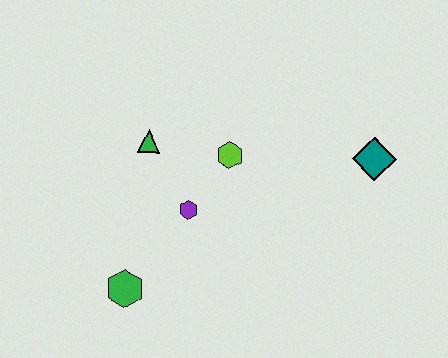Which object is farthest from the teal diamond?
The green hexagon is farthest from the teal diamond.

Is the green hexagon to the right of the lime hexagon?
No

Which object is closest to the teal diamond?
The lime hexagon is closest to the teal diamond.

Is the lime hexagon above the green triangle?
No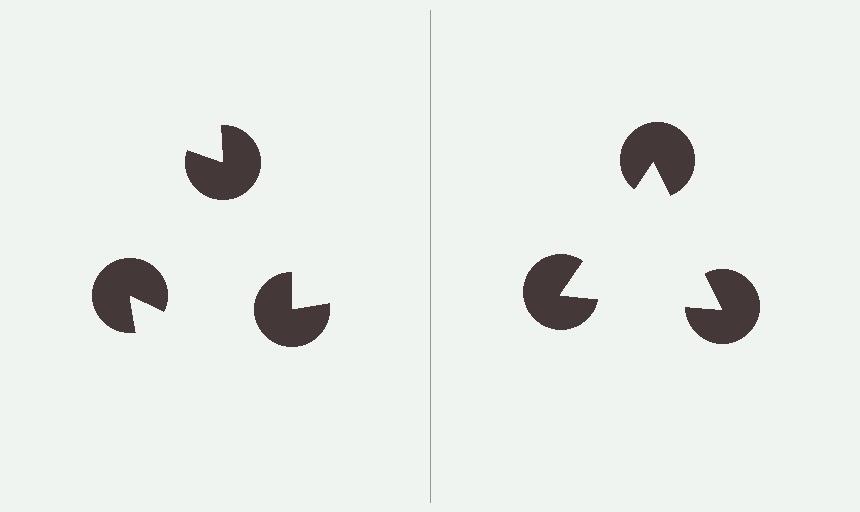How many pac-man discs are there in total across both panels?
6 — 3 on each side.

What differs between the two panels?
The pac-man discs are positioned identically on both sides; only the wedge orientations differ. On the right they align to a triangle; on the left they are misaligned.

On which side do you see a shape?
An illusory triangle appears on the right side. On the left side the wedge cuts are rotated, so no coherent shape forms.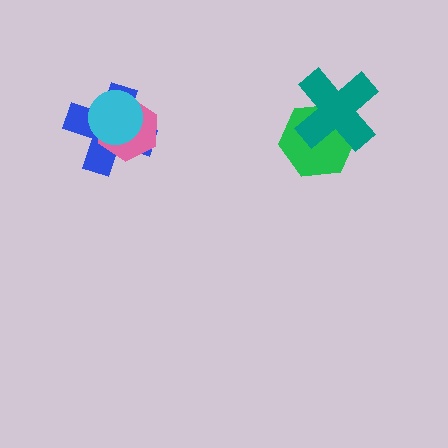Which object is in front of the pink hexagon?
The cyan circle is in front of the pink hexagon.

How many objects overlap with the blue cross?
2 objects overlap with the blue cross.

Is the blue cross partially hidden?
Yes, it is partially covered by another shape.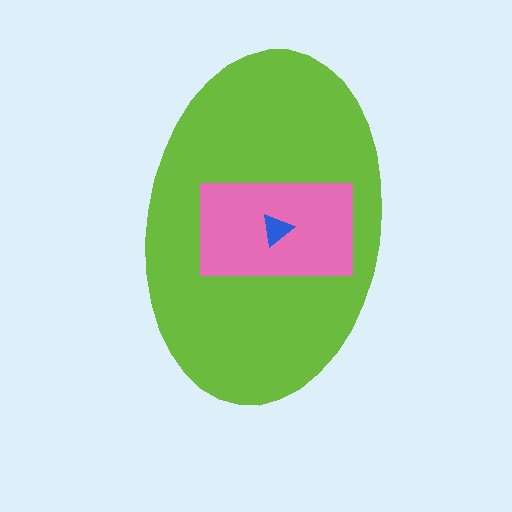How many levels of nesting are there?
3.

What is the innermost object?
The blue triangle.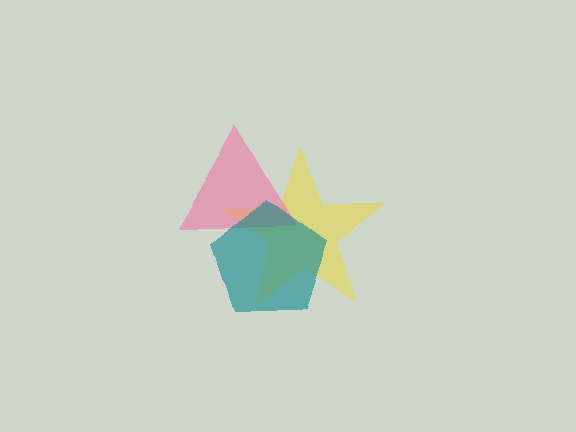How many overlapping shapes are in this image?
There are 3 overlapping shapes in the image.